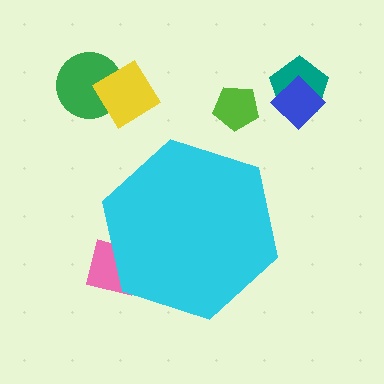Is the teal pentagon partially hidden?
No, the teal pentagon is fully visible.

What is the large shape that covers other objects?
A cyan hexagon.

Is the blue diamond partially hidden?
No, the blue diamond is fully visible.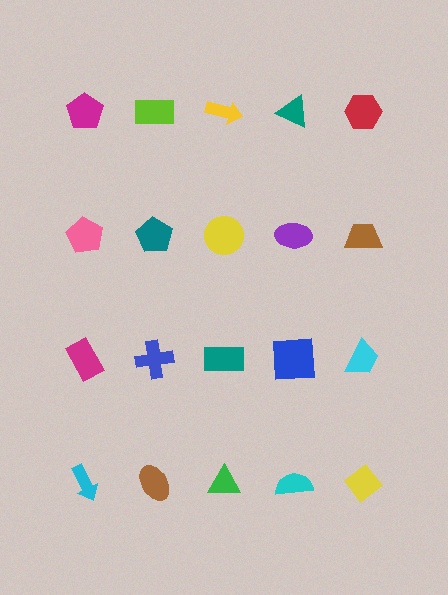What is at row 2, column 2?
A teal pentagon.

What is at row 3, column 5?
A cyan trapezoid.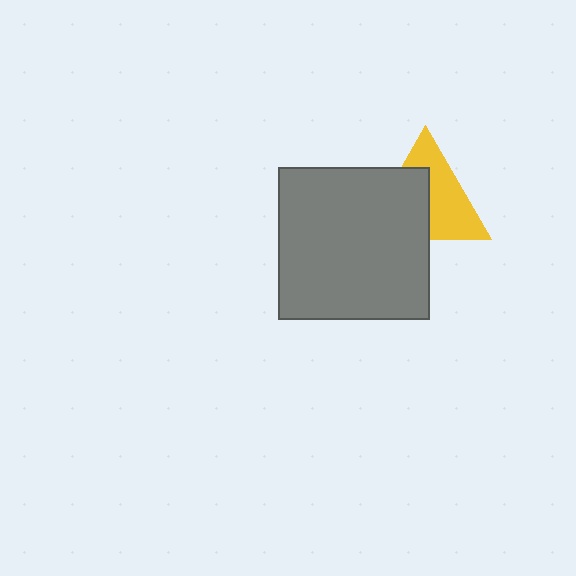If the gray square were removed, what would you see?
You would see the complete yellow triangle.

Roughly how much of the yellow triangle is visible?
About half of it is visible (roughly 54%).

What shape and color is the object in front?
The object in front is a gray square.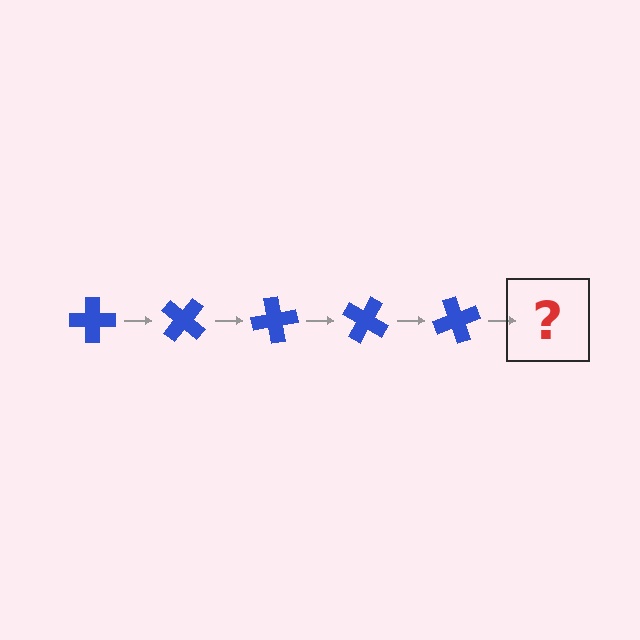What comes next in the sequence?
The next element should be a blue cross rotated 200 degrees.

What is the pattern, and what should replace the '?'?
The pattern is that the cross rotates 40 degrees each step. The '?' should be a blue cross rotated 200 degrees.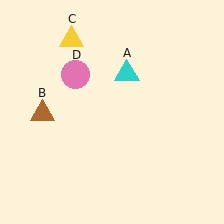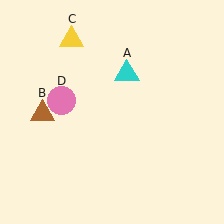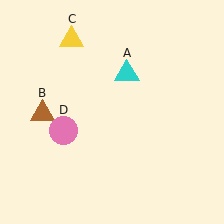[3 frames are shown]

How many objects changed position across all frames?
1 object changed position: pink circle (object D).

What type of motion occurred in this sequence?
The pink circle (object D) rotated counterclockwise around the center of the scene.